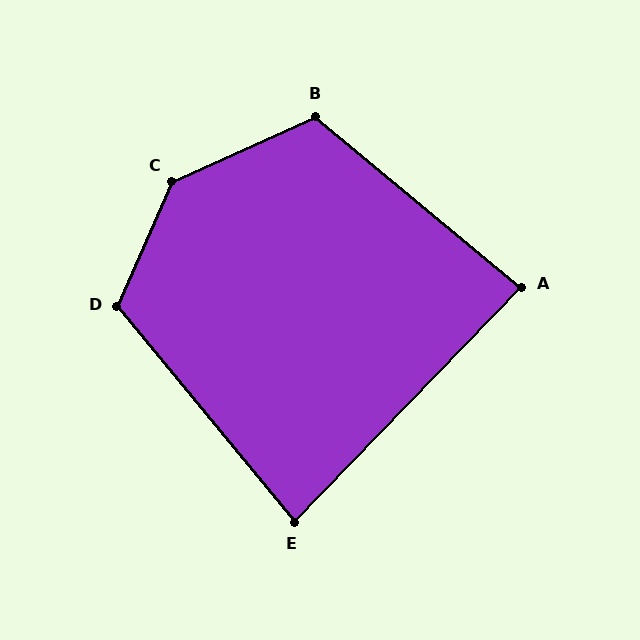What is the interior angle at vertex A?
Approximately 86 degrees (approximately right).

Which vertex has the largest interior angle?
C, at approximately 138 degrees.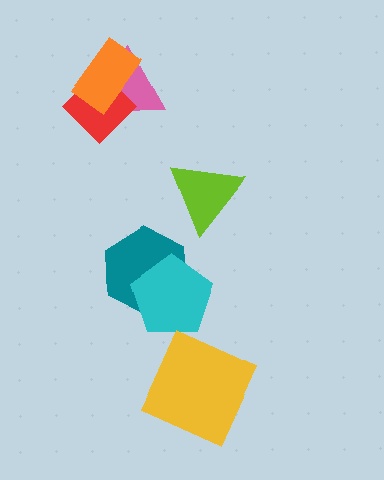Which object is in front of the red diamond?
The orange rectangle is in front of the red diamond.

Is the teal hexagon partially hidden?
Yes, it is partially covered by another shape.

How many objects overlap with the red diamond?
2 objects overlap with the red diamond.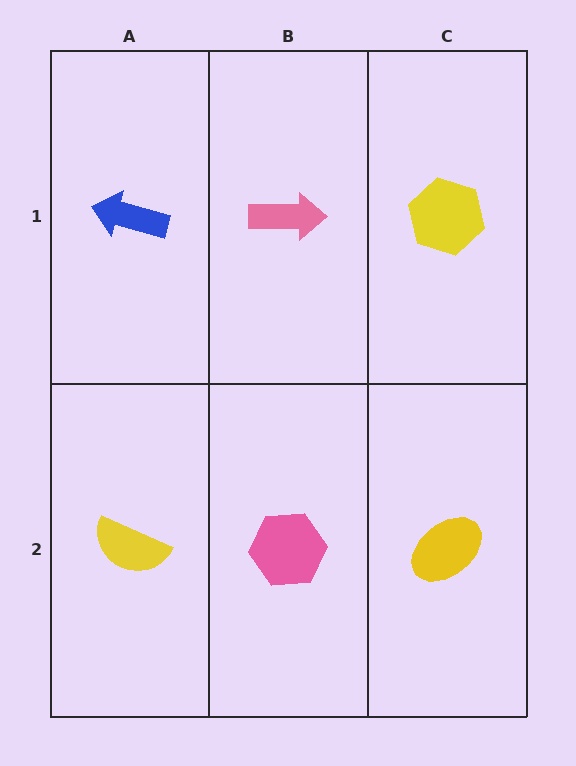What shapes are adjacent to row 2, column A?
A blue arrow (row 1, column A), a pink hexagon (row 2, column B).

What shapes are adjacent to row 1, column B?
A pink hexagon (row 2, column B), a blue arrow (row 1, column A), a yellow hexagon (row 1, column C).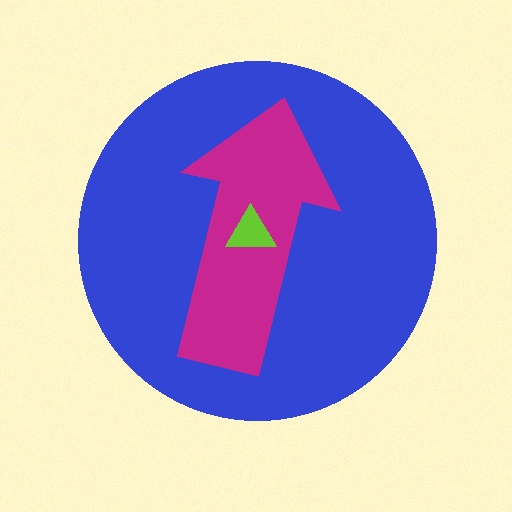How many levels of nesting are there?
3.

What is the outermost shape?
The blue circle.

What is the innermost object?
The lime triangle.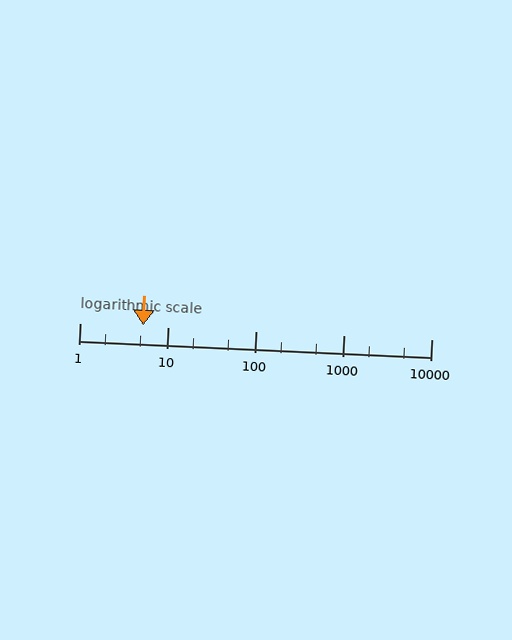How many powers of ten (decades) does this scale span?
The scale spans 4 decades, from 1 to 10000.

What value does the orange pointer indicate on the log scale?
The pointer indicates approximately 5.3.